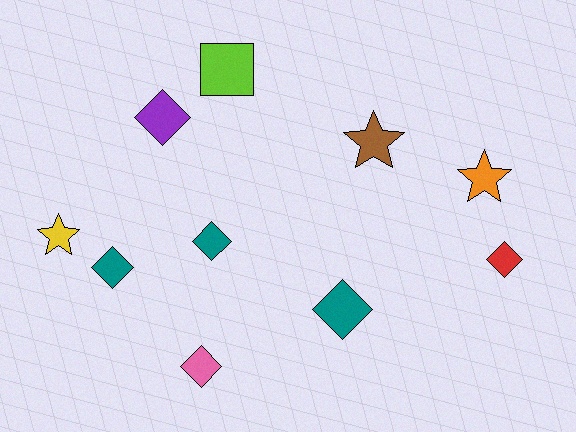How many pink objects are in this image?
There is 1 pink object.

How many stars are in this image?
There are 3 stars.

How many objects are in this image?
There are 10 objects.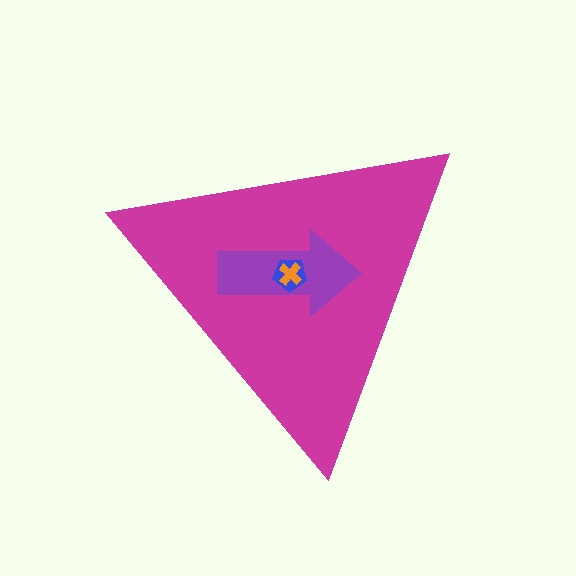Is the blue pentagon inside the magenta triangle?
Yes.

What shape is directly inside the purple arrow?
The blue pentagon.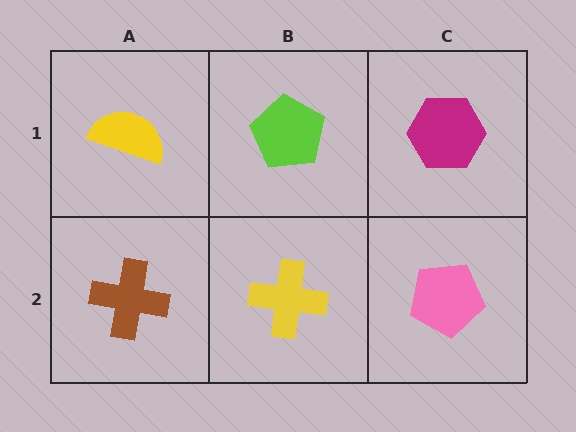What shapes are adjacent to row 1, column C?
A pink pentagon (row 2, column C), a lime pentagon (row 1, column B).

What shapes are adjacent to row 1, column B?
A yellow cross (row 2, column B), a yellow semicircle (row 1, column A), a magenta hexagon (row 1, column C).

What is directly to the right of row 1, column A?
A lime pentagon.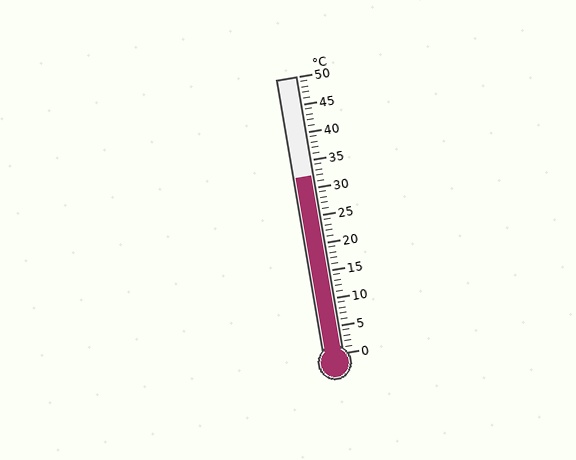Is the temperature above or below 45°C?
The temperature is below 45°C.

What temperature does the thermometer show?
The thermometer shows approximately 32°C.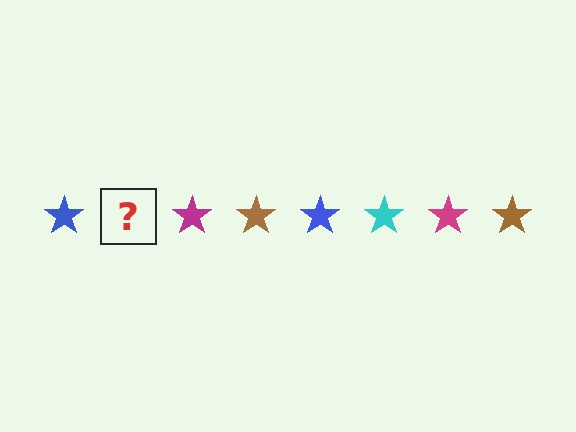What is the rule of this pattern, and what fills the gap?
The rule is that the pattern cycles through blue, cyan, magenta, brown stars. The gap should be filled with a cyan star.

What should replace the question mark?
The question mark should be replaced with a cyan star.